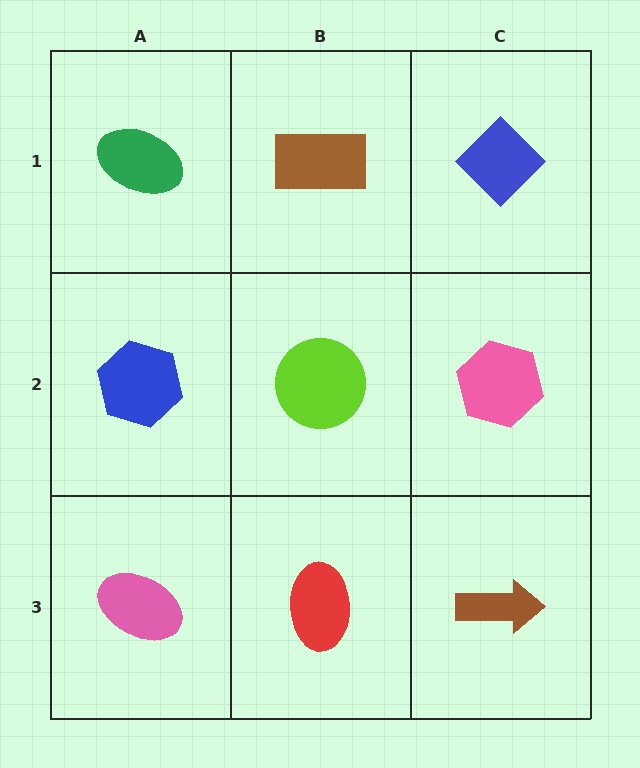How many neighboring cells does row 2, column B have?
4.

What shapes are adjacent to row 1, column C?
A pink hexagon (row 2, column C), a brown rectangle (row 1, column B).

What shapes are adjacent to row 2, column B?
A brown rectangle (row 1, column B), a red ellipse (row 3, column B), a blue hexagon (row 2, column A), a pink hexagon (row 2, column C).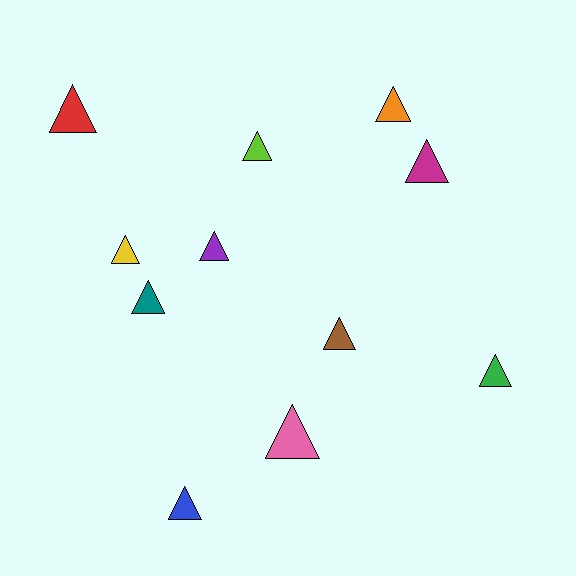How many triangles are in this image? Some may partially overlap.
There are 11 triangles.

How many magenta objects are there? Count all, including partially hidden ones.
There is 1 magenta object.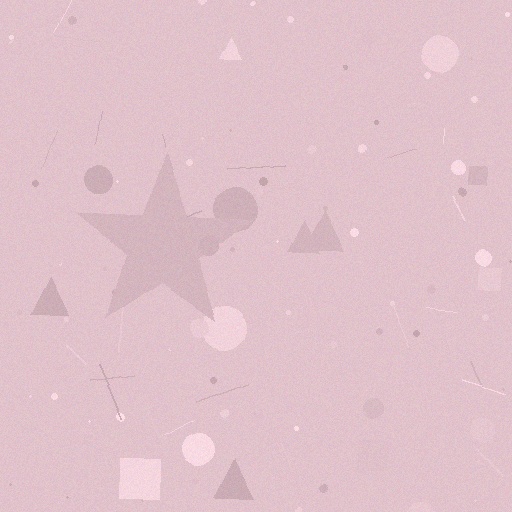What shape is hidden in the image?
A star is hidden in the image.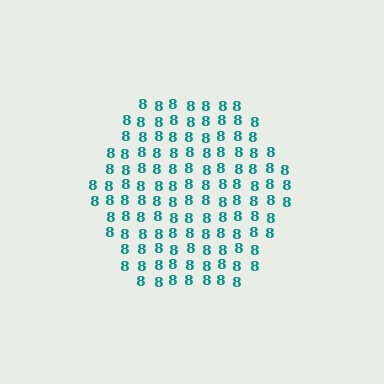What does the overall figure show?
The overall figure shows a hexagon.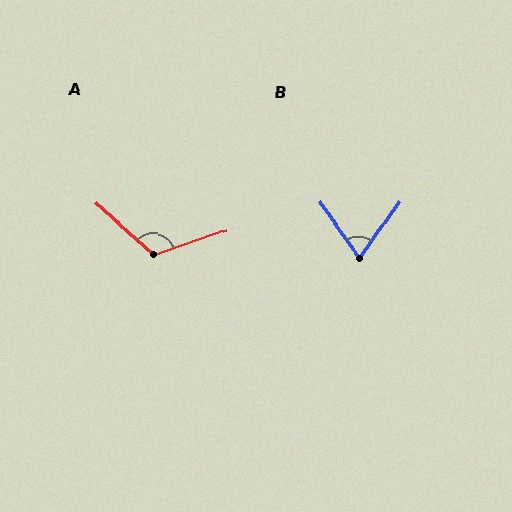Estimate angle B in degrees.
Approximately 71 degrees.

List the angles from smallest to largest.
B (71°), A (119°).